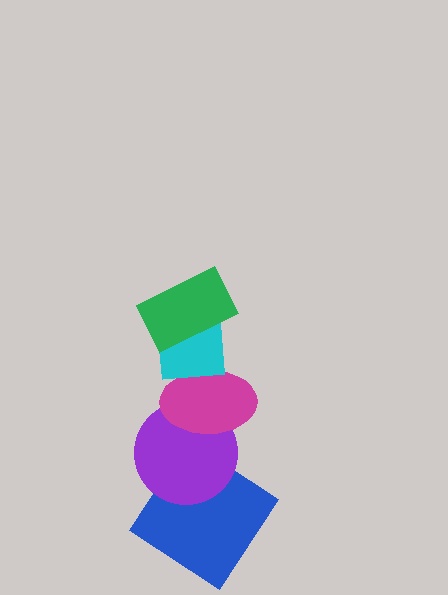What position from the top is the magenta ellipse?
The magenta ellipse is 3rd from the top.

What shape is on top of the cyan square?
The green rectangle is on top of the cyan square.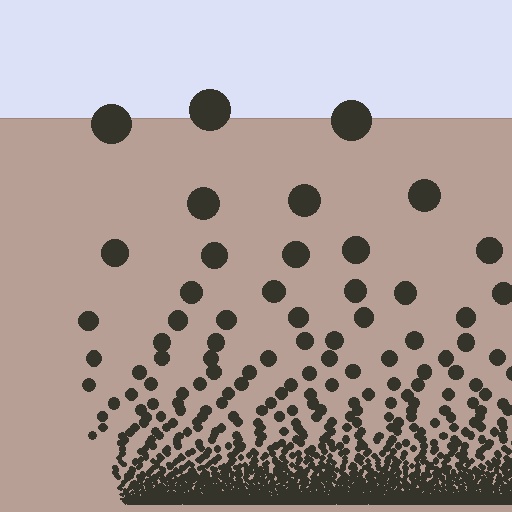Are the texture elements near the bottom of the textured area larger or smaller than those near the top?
Smaller. The gradient is inverted — elements near the bottom are smaller and denser.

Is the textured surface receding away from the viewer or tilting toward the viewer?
The surface appears to tilt toward the viewer. Texture elements get larger and sparser toward the top.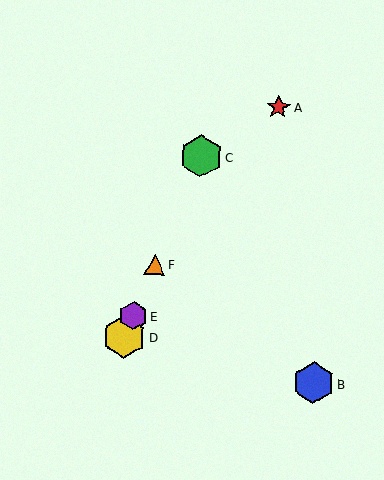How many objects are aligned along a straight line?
4 objects (C, D, E, F) are aligned along a straight line.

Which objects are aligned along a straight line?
Objects C, D, E, F are aligned along a straight line.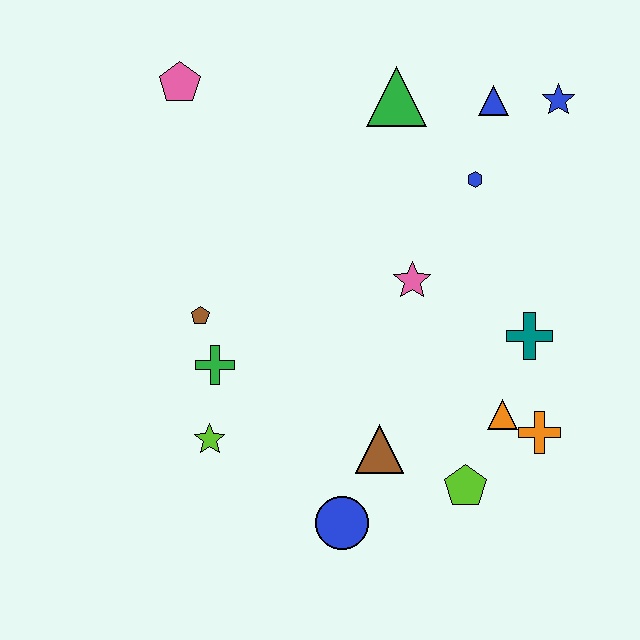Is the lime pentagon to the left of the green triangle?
No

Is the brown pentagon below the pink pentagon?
Yes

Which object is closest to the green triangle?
The blue triangle is closest to the green triangle.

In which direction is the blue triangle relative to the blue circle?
The blue triangle is above the blue circle.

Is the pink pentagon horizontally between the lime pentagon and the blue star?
No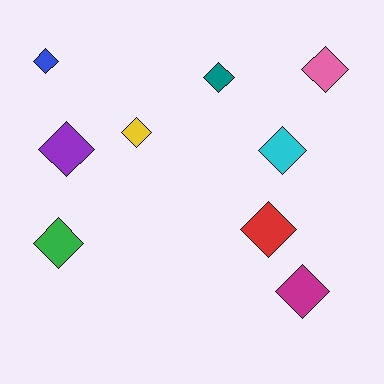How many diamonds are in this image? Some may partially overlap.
There are 9 diamonds.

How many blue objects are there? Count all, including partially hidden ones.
There is 1 blue object.